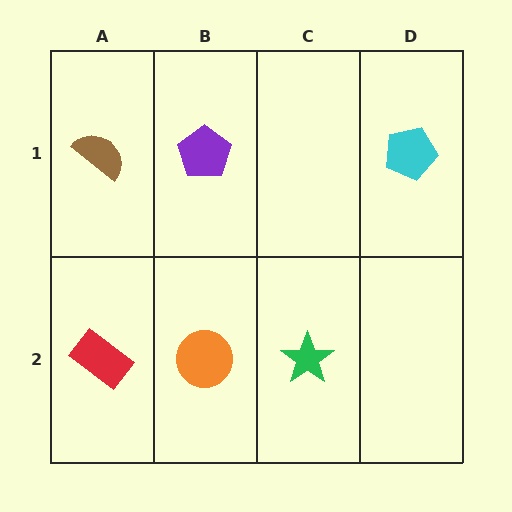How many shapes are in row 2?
3 shapes.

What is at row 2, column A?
A red rectangle.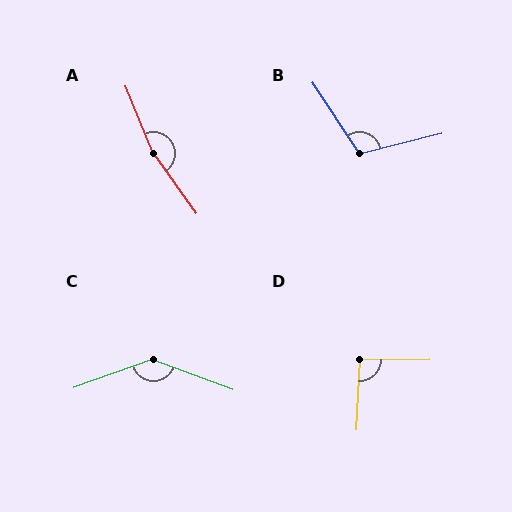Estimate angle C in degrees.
Approximately 140 degrees.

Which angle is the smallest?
D, at approximately 93 degrees.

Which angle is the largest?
A, at approximately 166 degrees.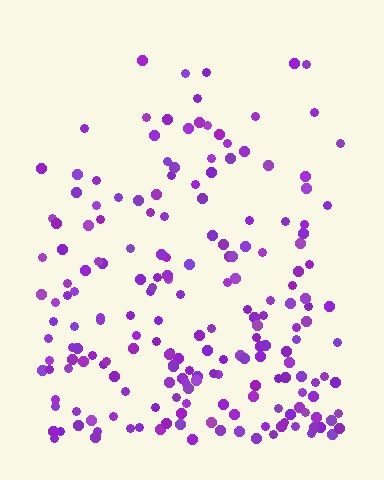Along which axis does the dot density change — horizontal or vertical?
Vertical.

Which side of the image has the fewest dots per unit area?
The top.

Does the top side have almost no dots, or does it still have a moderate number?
Still a moderate number, just noticeably fewer than the bottom.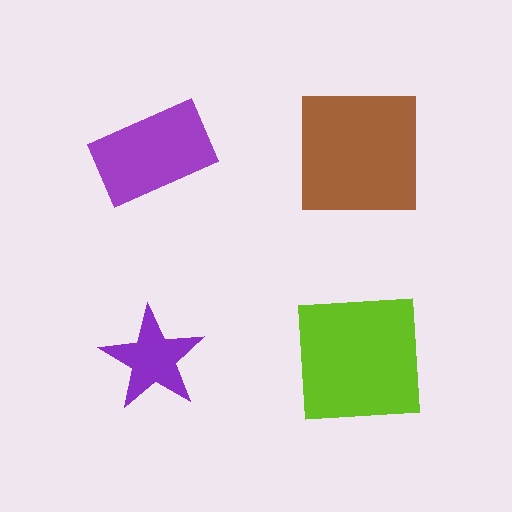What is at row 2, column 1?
A purple star.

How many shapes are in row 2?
2 shapes.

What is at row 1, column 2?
A brown square.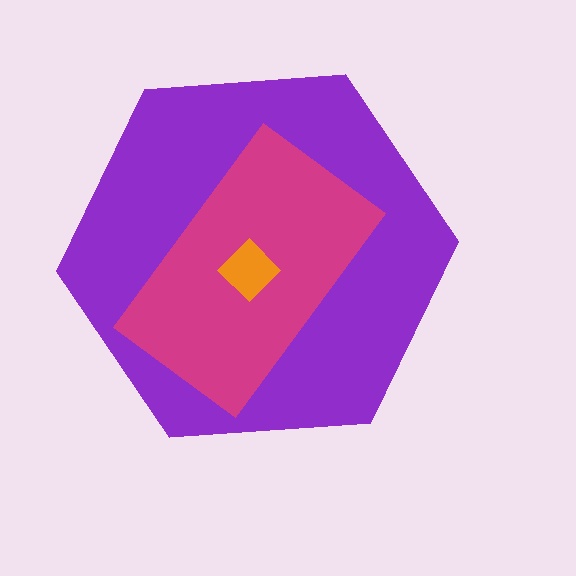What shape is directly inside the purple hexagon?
The magenta rectangle.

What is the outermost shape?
The purple hexagon.